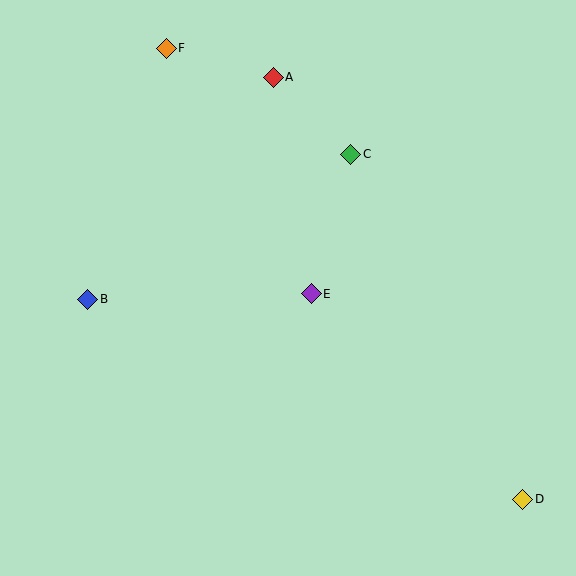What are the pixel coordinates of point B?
Point B is at (88, 299).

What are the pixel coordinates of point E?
Point E is at (311, 294).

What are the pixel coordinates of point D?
Point D is at (523, 499).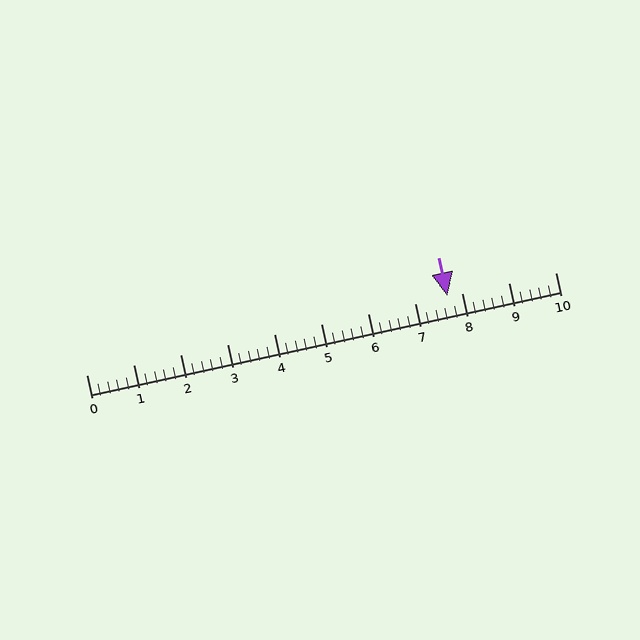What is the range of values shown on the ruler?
The ruler shows values from 0 to 10.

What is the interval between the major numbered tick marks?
The major tick marks are spaced 1 units apart.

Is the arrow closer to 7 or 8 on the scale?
The arrow is closer to 8.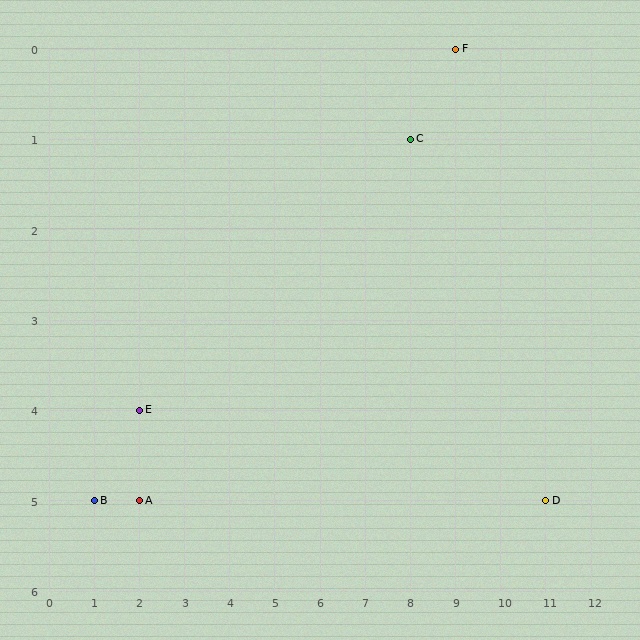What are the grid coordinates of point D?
Point D is at grid coordinates (11, 5).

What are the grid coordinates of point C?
Point C is at grid coordinates (8, 1).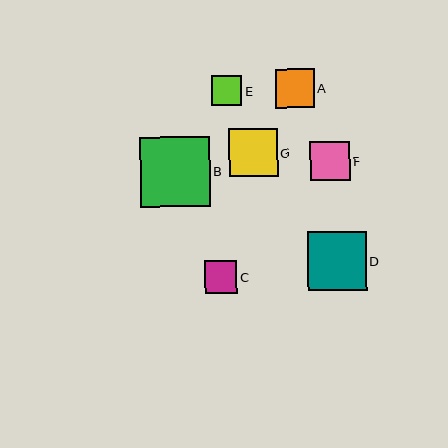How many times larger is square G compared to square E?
Square G is approximately 1.6 times the size of square E.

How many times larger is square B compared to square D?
Square B is approximately 1.2 times the size of square D.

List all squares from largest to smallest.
From largest to smallest: B, D, G, F, A, C, E.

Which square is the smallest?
Square E is the smallest with a size of approximately 30 pixels.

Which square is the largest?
Square B is the largest with a size of approximately 69 pixels.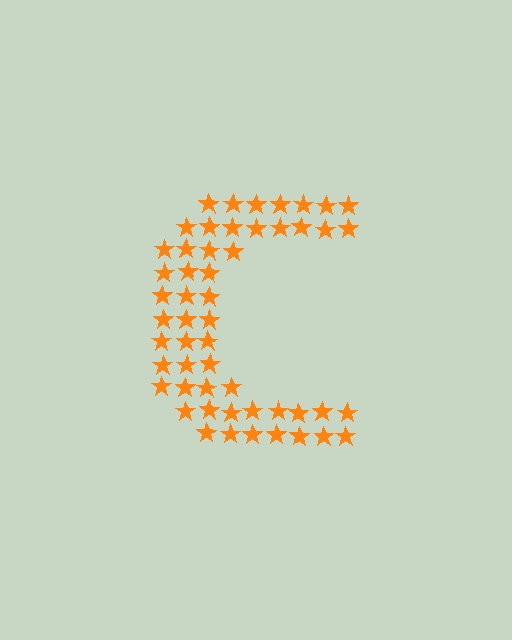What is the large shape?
The large shape is the letter C.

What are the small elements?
The small elements are stars.